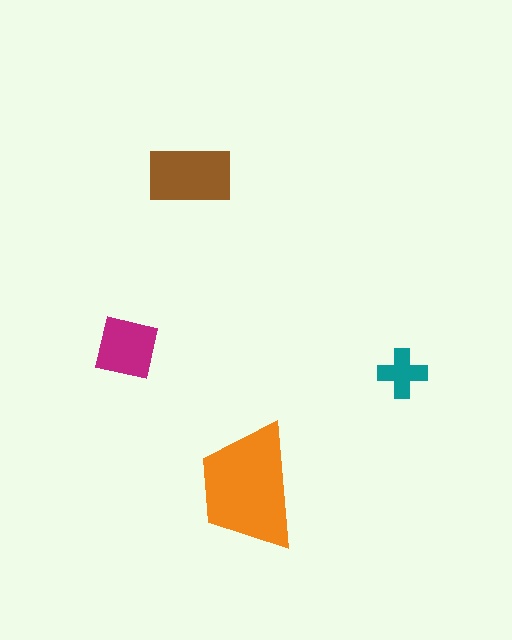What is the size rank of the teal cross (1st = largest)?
4th.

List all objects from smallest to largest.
The teal cross, the magenta square, the brown rectangle, the orange trapezoid.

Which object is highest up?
The brown rectangle is topmost.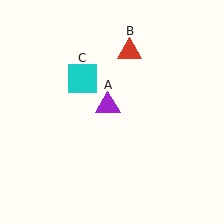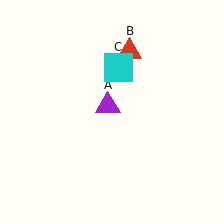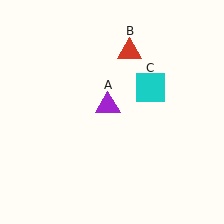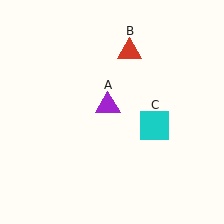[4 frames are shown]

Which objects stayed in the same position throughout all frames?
Purple triangle (object A) and red triangle (object B) remained stationary.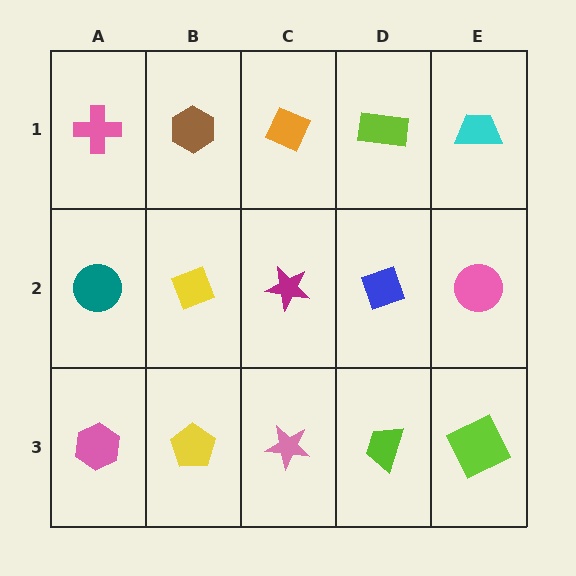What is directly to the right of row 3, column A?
A yellow pentagon.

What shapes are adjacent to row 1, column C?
A magenta star (row 2, column C), a brown hexagon (row 1, column B), a lime rectangle (row 1, column D).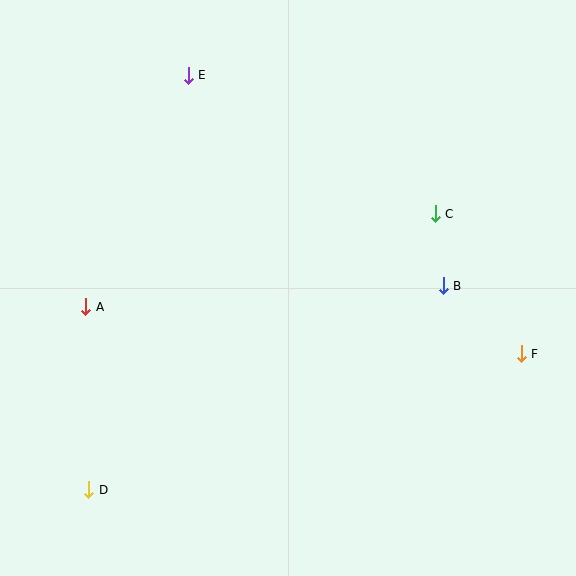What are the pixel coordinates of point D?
Point D is at (89, 490).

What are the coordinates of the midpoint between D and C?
The midpoint between D and C is at (262, 352).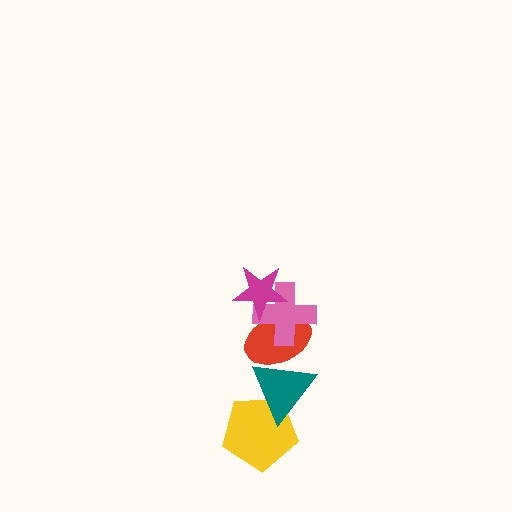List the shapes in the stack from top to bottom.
From top to bottom: the magenta star, the pink cross, the red ellipse, the teal triangle, the yellow pentagon.